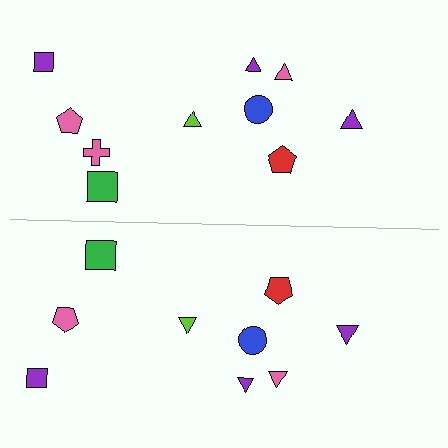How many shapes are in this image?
There are 19 shapes in this image.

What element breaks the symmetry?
A pink cross is missing from the bottom side.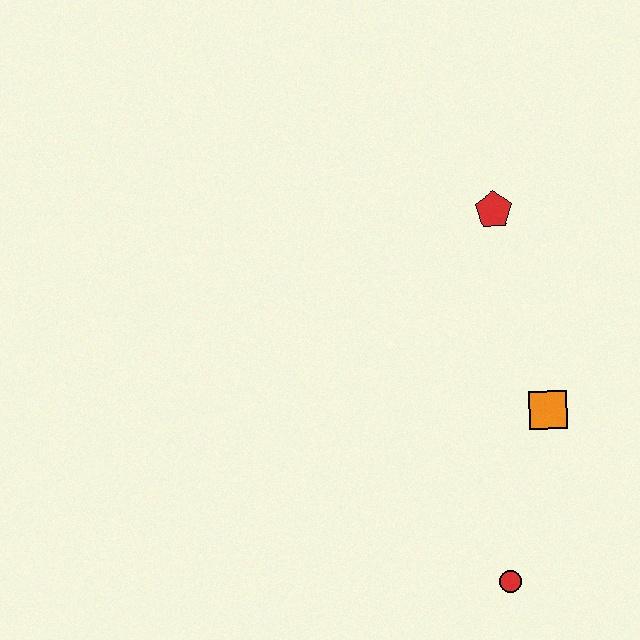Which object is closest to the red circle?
The orange square is closest to the red circle.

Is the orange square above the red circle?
Yes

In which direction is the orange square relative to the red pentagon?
The orange square is below the red pentagon.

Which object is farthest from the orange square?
The red pentagon is farthest from the orange square.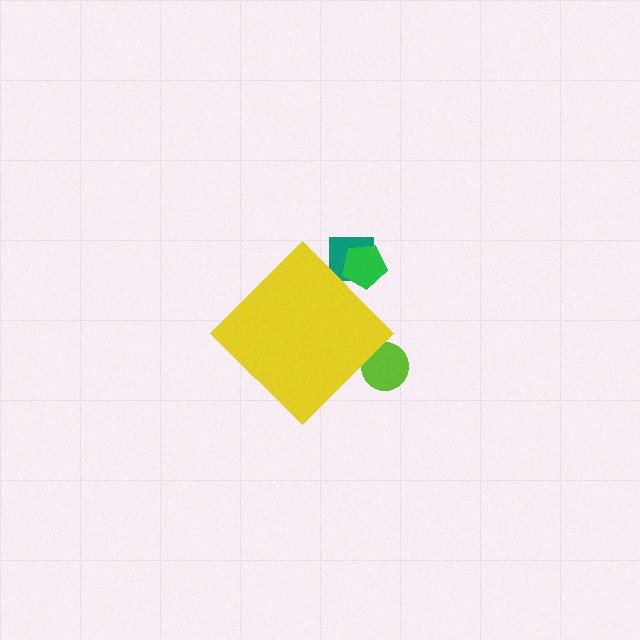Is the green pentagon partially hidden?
Yes, the green pentagon is partially hidden behind the yellow diamond.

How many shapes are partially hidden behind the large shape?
3 shapes are partially hidden.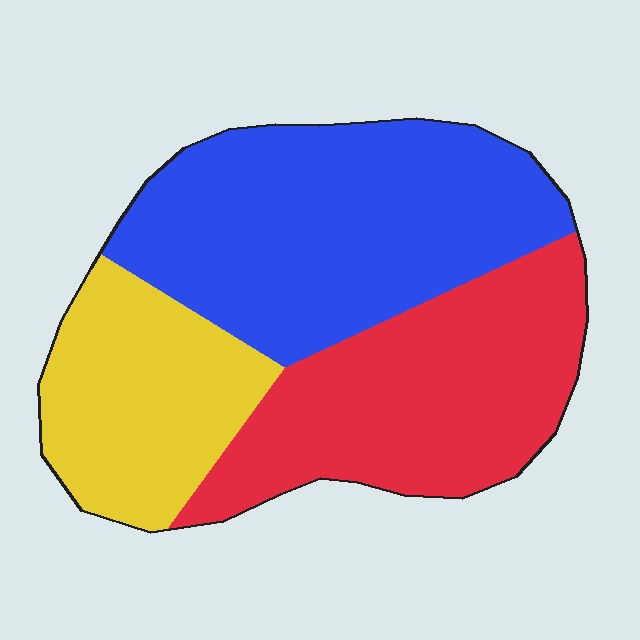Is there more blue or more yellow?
Blue.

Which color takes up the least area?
Yellow, at roughly 25%.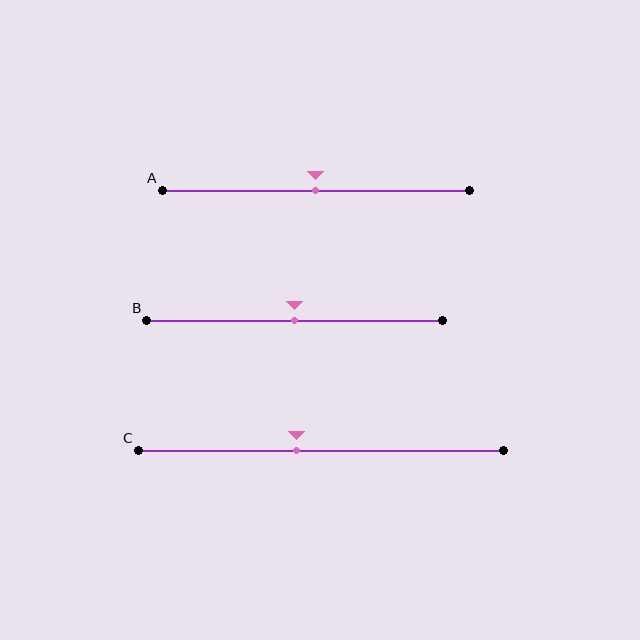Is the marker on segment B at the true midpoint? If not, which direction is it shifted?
Yes, the marker on segment B is at the true midpoint.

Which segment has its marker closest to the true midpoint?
Segment A has its marker closest to the true midpoint.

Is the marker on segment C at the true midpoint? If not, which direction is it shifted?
No, the marker on segment C is shifted to the left by about 7% of the segment length.